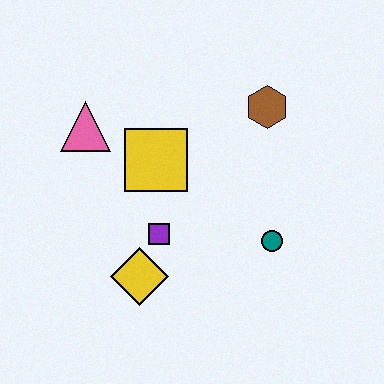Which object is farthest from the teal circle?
The pink triangle is farthest from the teal circle.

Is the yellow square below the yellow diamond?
No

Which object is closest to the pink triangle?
The yellow square is closest to the pink triangle.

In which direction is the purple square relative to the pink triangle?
The purple square is below the pink triangle.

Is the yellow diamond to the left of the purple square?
Yes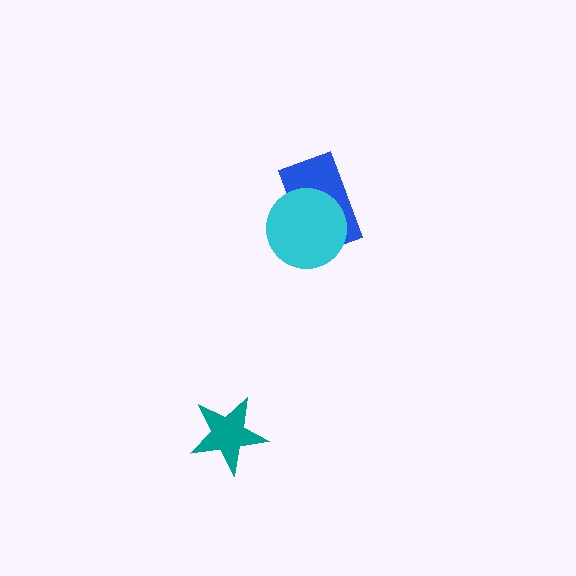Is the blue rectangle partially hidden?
Yes, it is partially covered by another shape.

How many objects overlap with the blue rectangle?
1 object overlaps with the blue rectangle.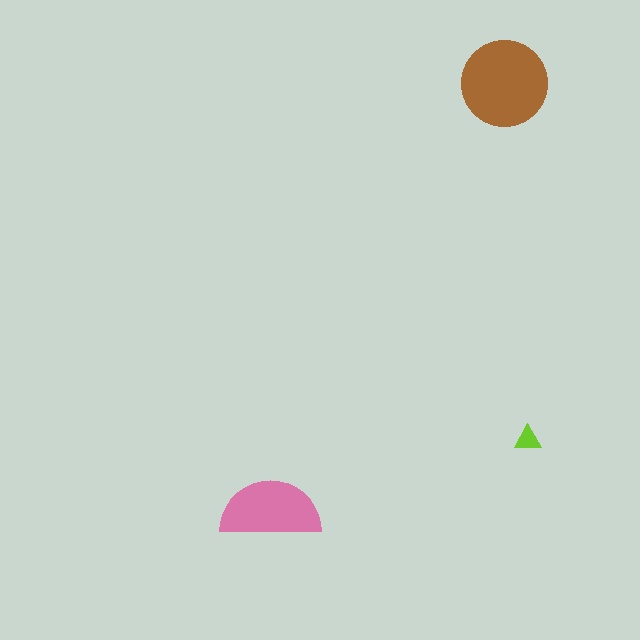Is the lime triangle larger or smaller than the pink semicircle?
Smaller.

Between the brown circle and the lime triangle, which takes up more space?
The brown circle.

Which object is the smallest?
The lime triangle.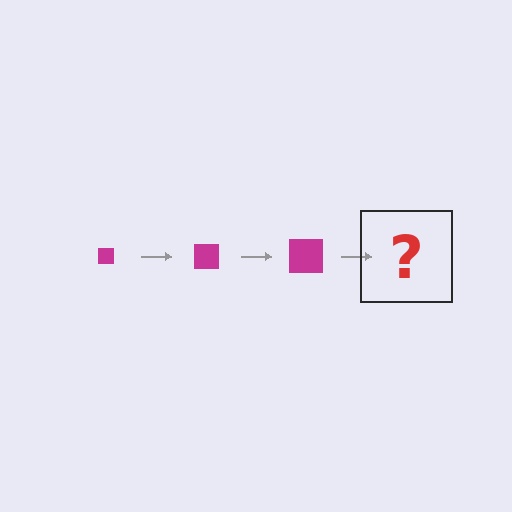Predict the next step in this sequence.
The next step is a magenta square, larger than the previous one.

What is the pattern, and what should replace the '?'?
The pattern is that the square gets progressively larger each step. The '?' should be a magenta square, larger than the previous one.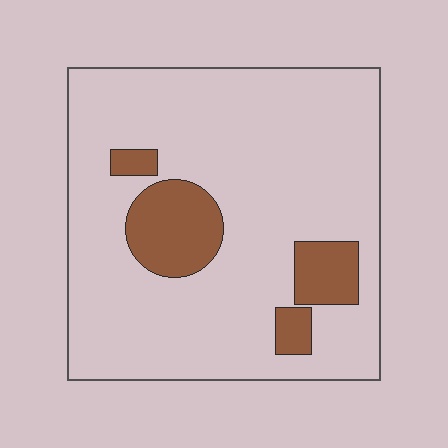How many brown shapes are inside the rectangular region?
4.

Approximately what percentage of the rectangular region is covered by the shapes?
Approximately 15%.